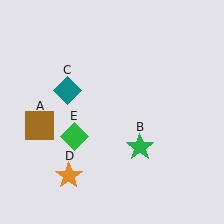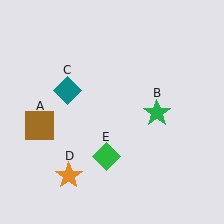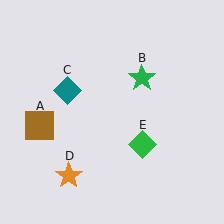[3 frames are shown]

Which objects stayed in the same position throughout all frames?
Brown square (object A) and teal diamond (object C) and orange star (object D) remained stationary.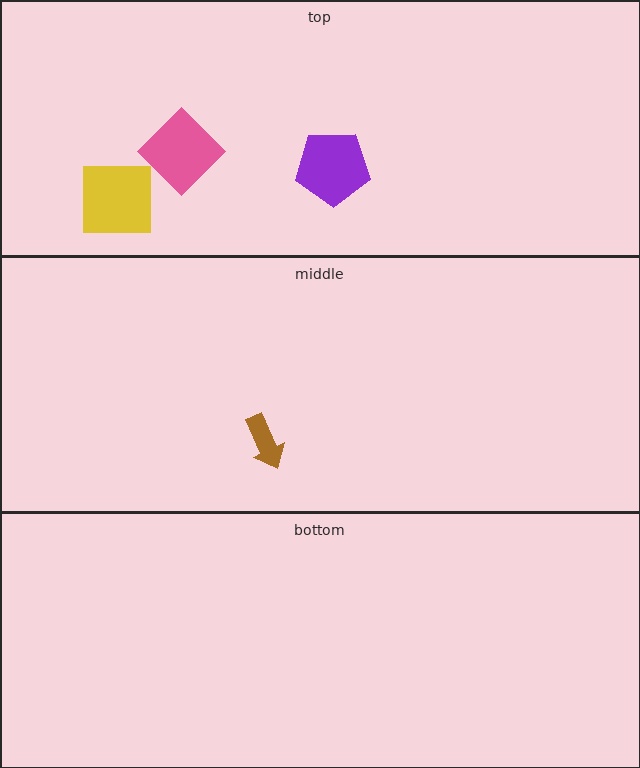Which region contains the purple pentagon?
The top region.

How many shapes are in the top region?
3.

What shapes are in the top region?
The yellow square, the purple pentagon, the pink diamond.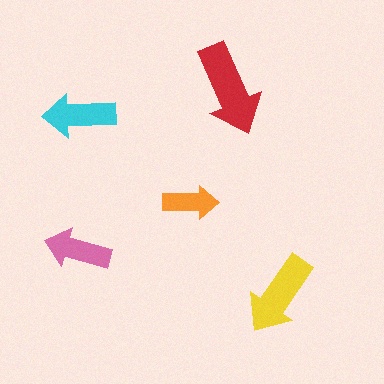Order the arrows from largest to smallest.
the red one, the yellow one, the cyan one, the pink one, the orange one.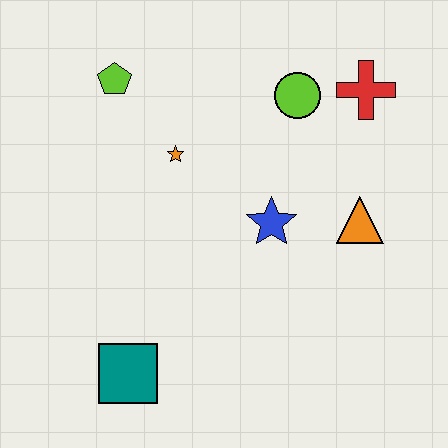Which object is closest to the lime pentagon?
The orange star is closest to the lime pentagon.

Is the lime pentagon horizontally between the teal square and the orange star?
No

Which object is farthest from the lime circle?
The teal square is farthest from the lime circle.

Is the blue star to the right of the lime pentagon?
Yes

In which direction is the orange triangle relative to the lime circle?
The orange triangle is below the lime circle.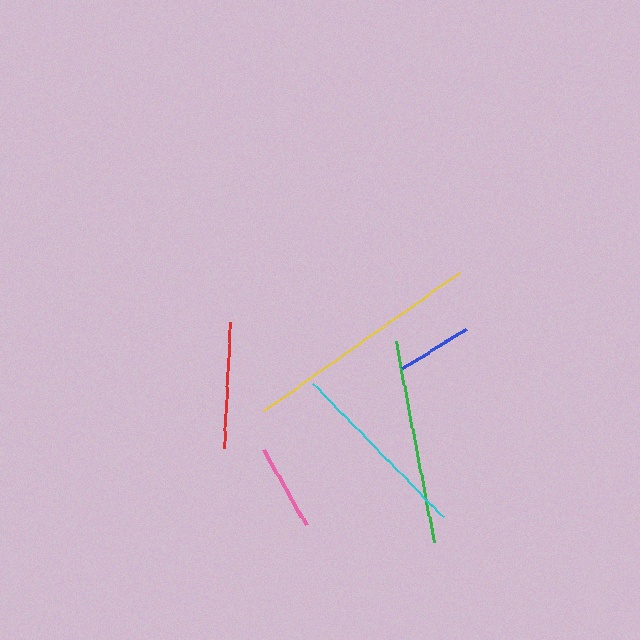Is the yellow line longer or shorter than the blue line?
The yellow line is longer than the blue line.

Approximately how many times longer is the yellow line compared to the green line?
The yellow line is approximately 1.2 times the length of the green line.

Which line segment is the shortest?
The blue line is the shortest at approximately 75 pixels.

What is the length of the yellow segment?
The yellow segment is approximately 239 pixels long.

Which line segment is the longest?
The yellow line is the longest at approximately 239 pixels.